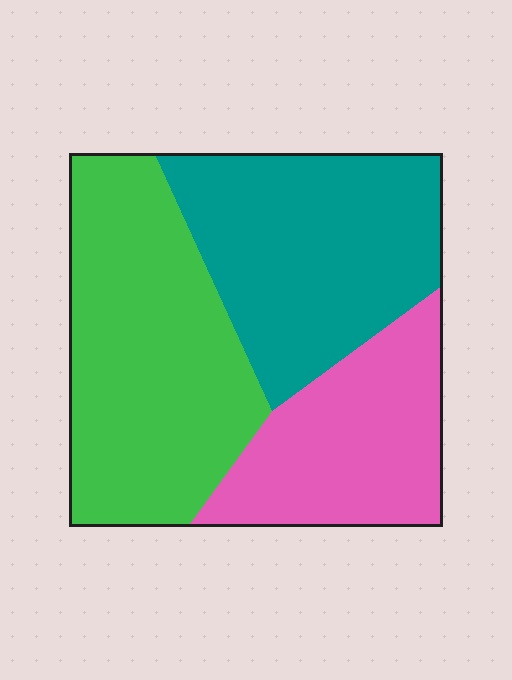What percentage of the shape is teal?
Teal covers about 35% of the shape.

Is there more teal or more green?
Green.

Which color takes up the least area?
Pink, at roughly 25%.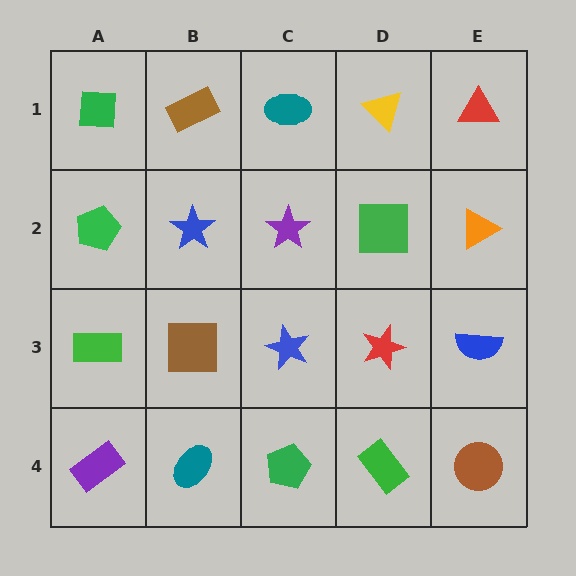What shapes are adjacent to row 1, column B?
A blue star (row 2, column B), a green square (row 1, column A), a teal ellipse (row 1, column C).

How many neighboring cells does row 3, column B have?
4.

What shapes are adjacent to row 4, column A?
A green rectangle (row 3, column A), a teal ellipse (row 4, column B).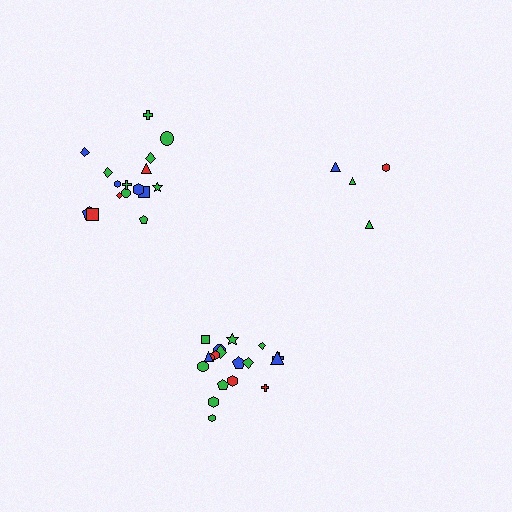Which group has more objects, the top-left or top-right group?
The top-left group.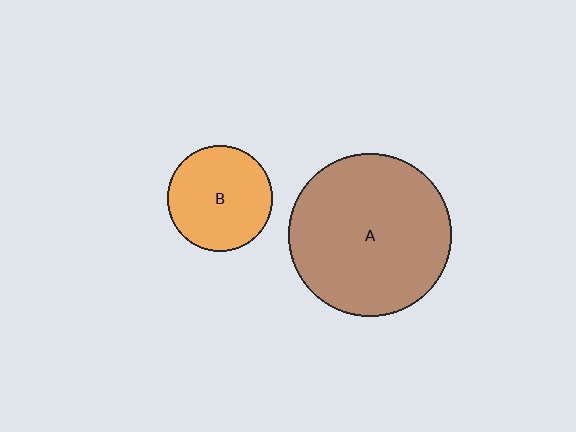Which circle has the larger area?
Circle A (brown).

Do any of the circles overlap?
No, none of the circles overlap.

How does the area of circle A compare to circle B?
Approximately 2.4 times.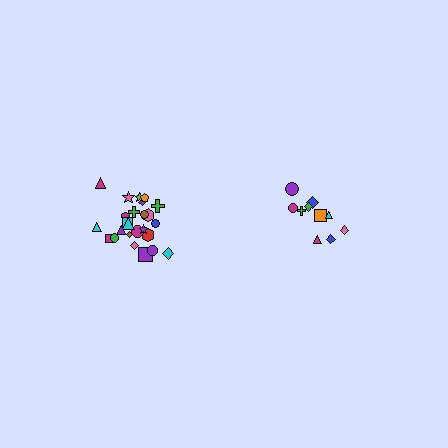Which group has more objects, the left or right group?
The left group.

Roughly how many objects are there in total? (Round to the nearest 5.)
Roughly 35 objects in total.